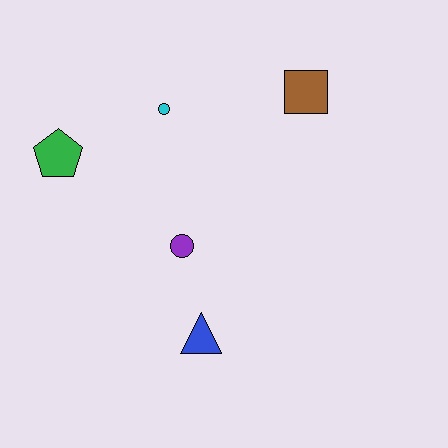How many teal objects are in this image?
There are no teal objects.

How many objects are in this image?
There are 5 objects.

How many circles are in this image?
There are 2 circles.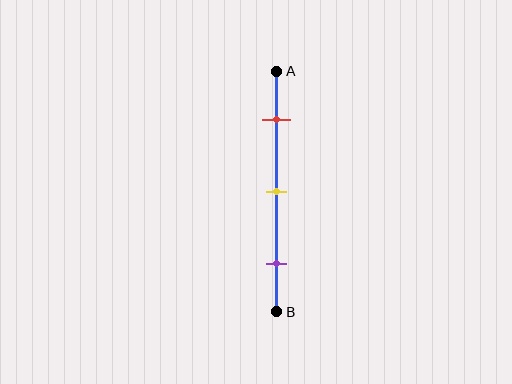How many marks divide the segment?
There are 3 marks dividing the segment.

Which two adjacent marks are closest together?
The red and yellow marks are the closest adjacent pair.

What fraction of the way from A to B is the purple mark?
The purple mark is approximately 80% (0.8) of the way from A to B.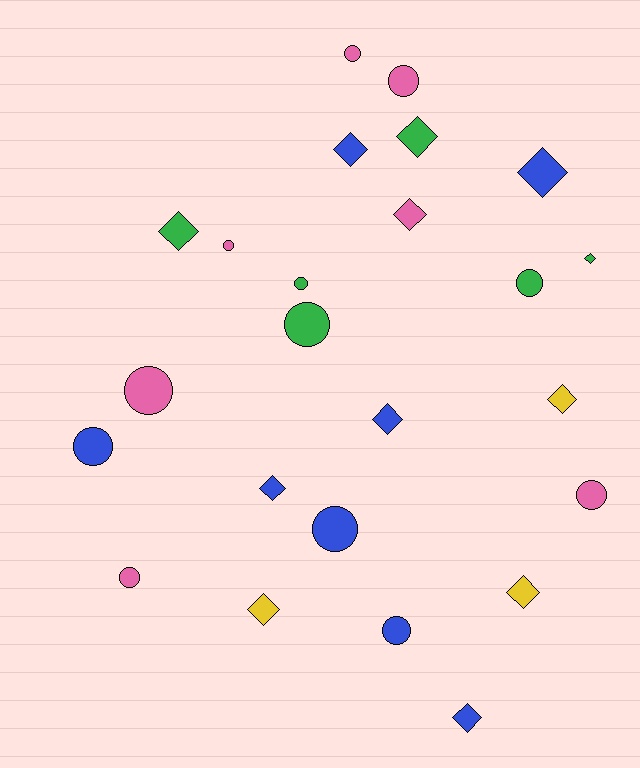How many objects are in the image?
There are 24 objects.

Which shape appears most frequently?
Diamond, with 12 objects.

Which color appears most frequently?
Blue, with 8 objects.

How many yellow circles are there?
There are no yellow circles.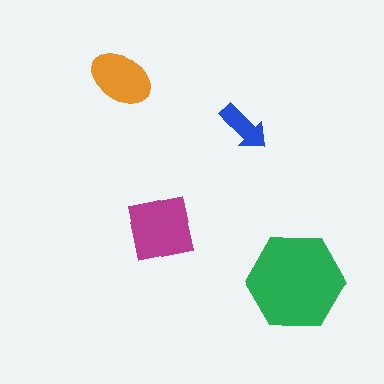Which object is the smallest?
The blue arrow.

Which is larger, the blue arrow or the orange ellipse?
The orange ellipse.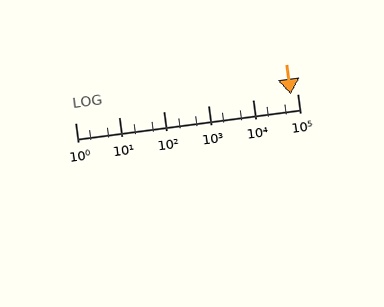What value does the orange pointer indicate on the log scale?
The pointer indicates approximately 73000.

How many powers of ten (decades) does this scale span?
The scale spans 5 decades, from 1 to 100000.